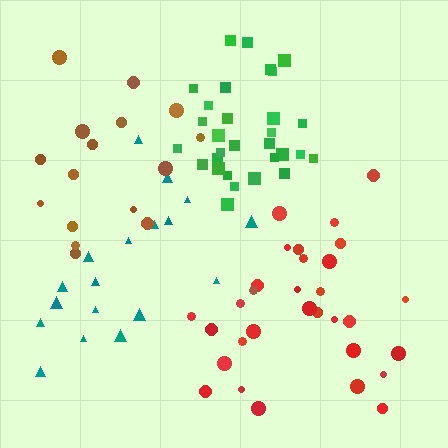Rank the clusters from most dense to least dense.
green, red, brown, teal.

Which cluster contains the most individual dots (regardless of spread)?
Red (30).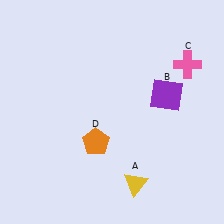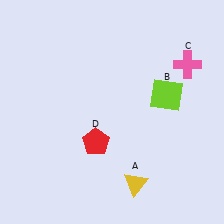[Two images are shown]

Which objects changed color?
B changed from purple to lime. D changed from orange to red.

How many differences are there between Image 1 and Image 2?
There are 2 differences between the two images.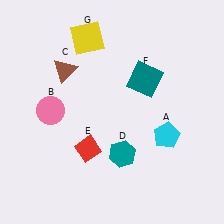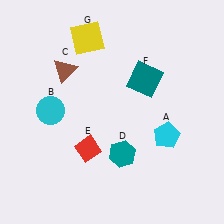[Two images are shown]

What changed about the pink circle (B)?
In Image 1, B is pink. In Image 2, it changed to cyan.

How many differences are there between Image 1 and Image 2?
There is 1 difference between the two images.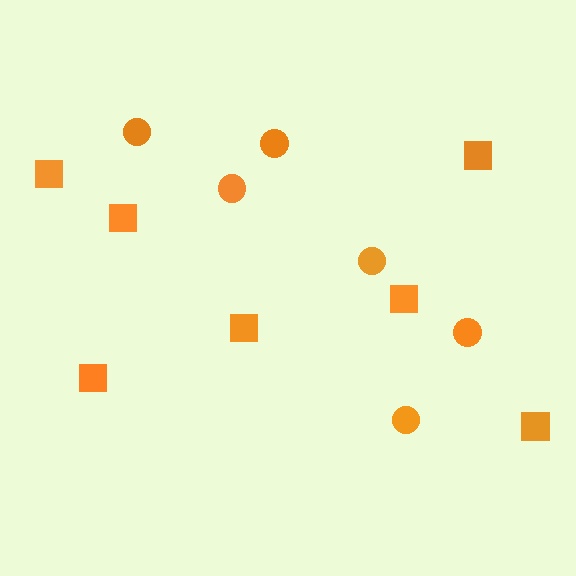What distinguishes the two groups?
There are 2 groups: one group of squares (7) and one group of circles (6).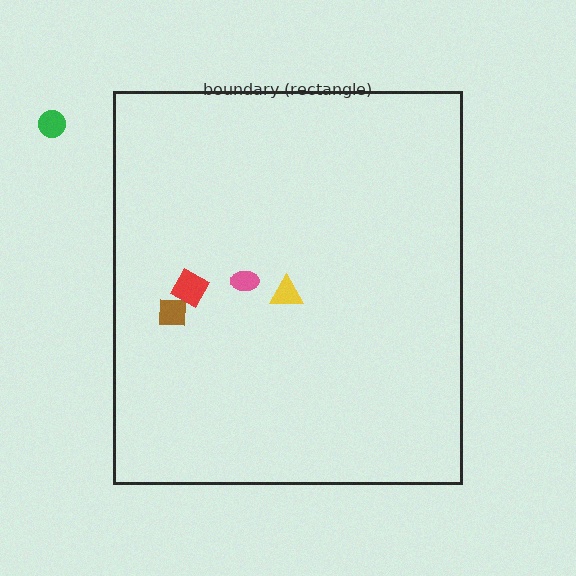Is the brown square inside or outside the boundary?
Inside.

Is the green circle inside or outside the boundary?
Outside.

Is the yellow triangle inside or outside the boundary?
Inside.